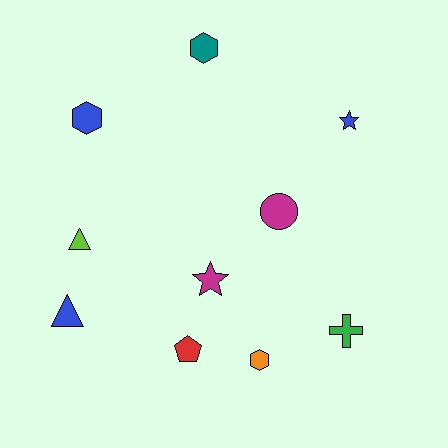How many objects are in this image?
There are 10 objects.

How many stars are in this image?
There are 2 stars.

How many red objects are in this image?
There is 1 red object.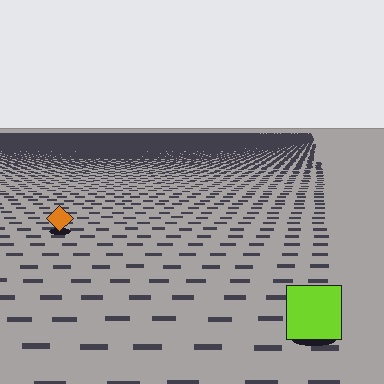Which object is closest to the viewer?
The lime square is closest. The texture marks near it are larger and more spread out.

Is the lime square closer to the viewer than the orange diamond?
Yes. The lime square is closer — you can tell from the texture gradient: the ground texture is coarser near it.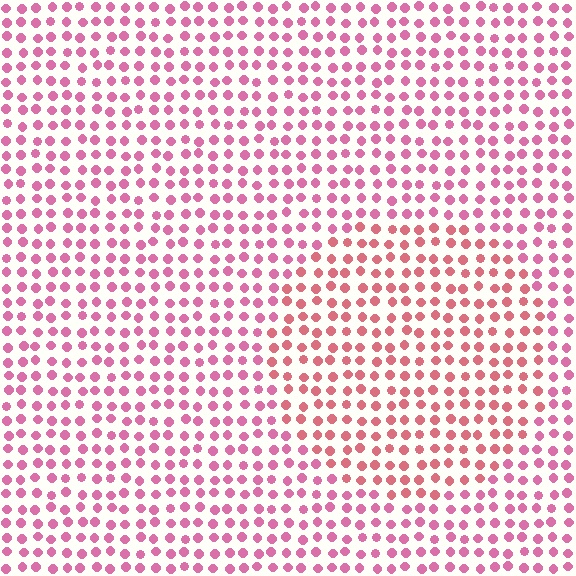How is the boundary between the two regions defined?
The boundary is defined purely by a slight shift in hue (about 25 degrees). Spacing, size, and orientation are identical on both sides.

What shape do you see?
I see a circle.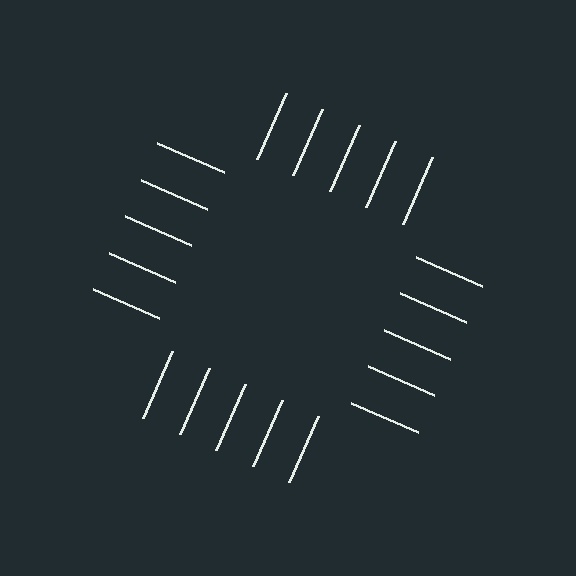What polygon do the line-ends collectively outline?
An illusory square — the line segments terminate on its edges but no continuous stroke is drawn.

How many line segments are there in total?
20 — 5 along each of the 4 edges.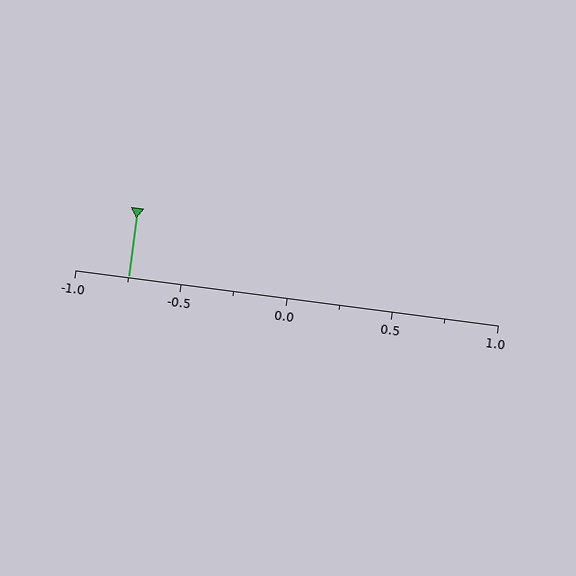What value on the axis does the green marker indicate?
The marker indicates approximately -0.75.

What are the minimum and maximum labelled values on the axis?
The axis runs from -1.0 to 1.0.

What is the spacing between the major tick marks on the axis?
The major ticks are spaced 0.5 apart.